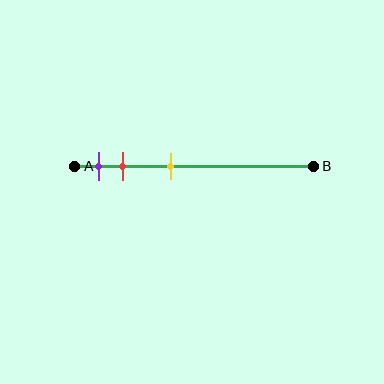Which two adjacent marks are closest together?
The purple and red marks are the closest adjacent pair.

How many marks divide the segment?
There are 3 marks dividing the segment.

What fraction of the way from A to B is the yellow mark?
The yellow mark is approximately 40% (0.4) of the way from A to B.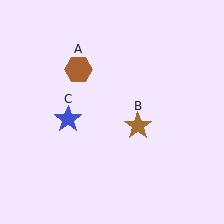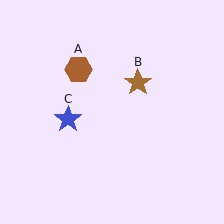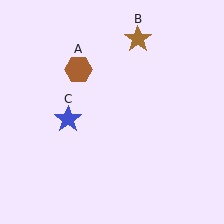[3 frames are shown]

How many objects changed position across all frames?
1 object changed position: brown star (object B).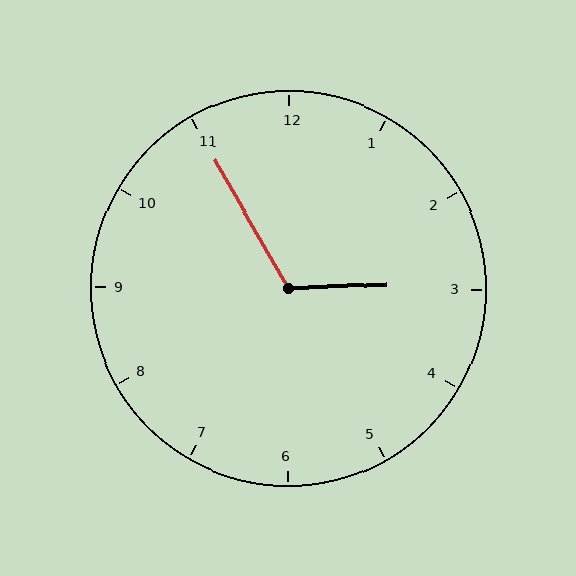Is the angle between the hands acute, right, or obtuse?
It is obtuse.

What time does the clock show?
2:55.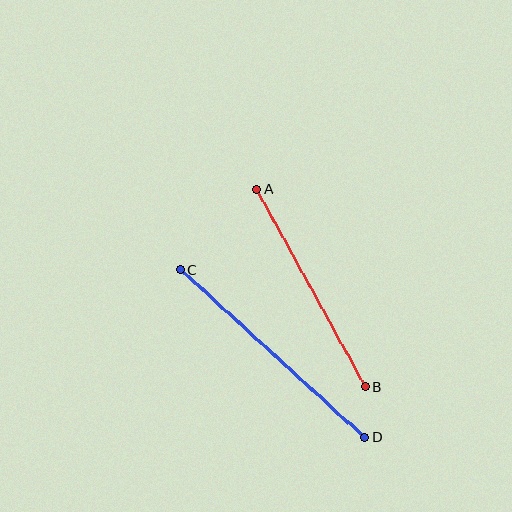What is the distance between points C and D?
The distance is approximately 249 pixels.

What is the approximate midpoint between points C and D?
The midpoint is at approximately (273, 354) pixels.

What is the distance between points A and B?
The distance is approximately 225 pixels.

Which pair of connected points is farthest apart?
Points C and D are farthest apart.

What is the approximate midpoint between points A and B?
The midpoint is at approximately (311, 288) pixels.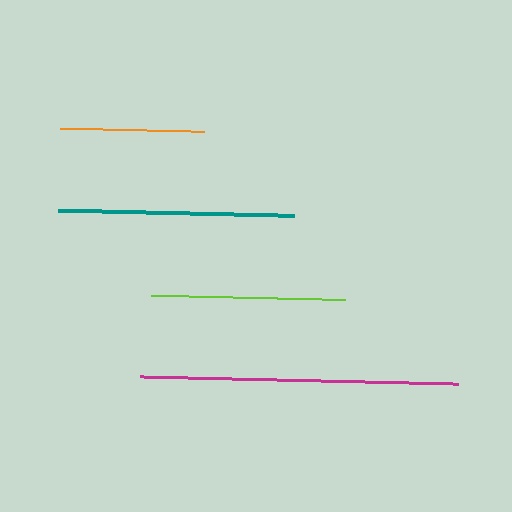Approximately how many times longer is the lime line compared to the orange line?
The lime line is approximately 1.3 times the length of the orange line.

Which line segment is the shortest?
The orange line is the shortest at approximately 144 pixels.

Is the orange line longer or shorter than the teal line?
The teal line is longer than the orange line.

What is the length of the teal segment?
The teal segment is approximately 236 pixels long.